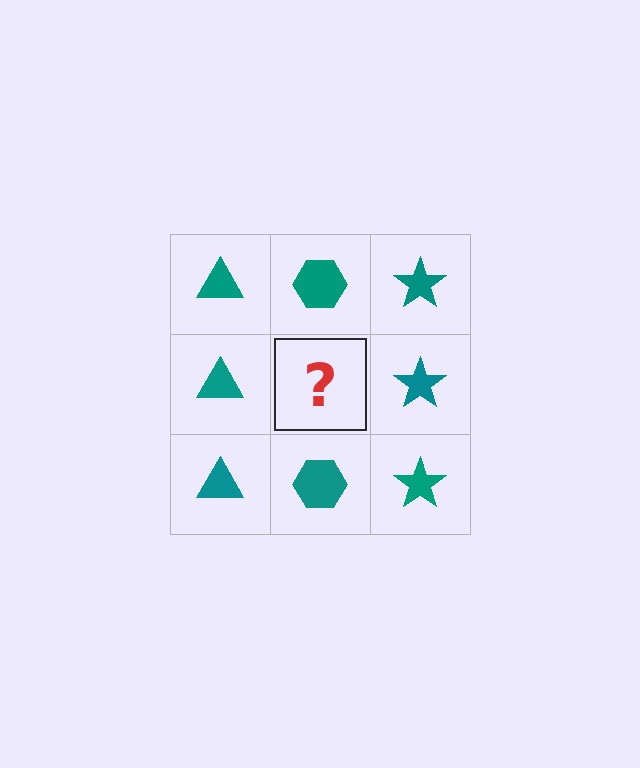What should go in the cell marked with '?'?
The missing cell should contain a teal hexagon.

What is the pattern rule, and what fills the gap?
The rule is that each column has a consistent shape. The gap should be filled with a teal hexagon.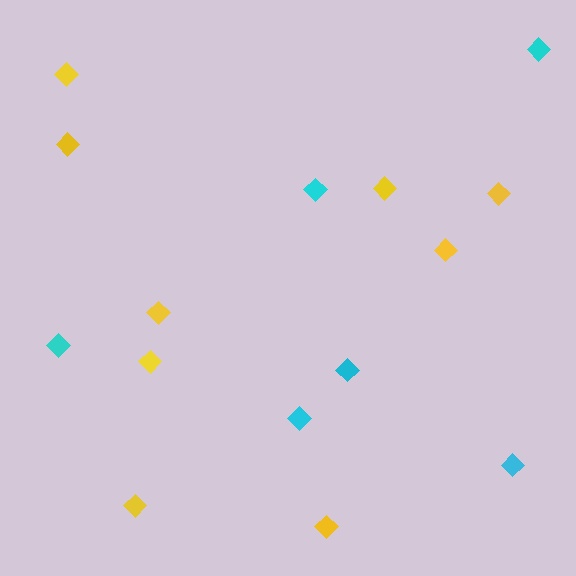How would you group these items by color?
There are 2 groups: one group of cyan diamonds (6) and one group of yellow diamonds (9).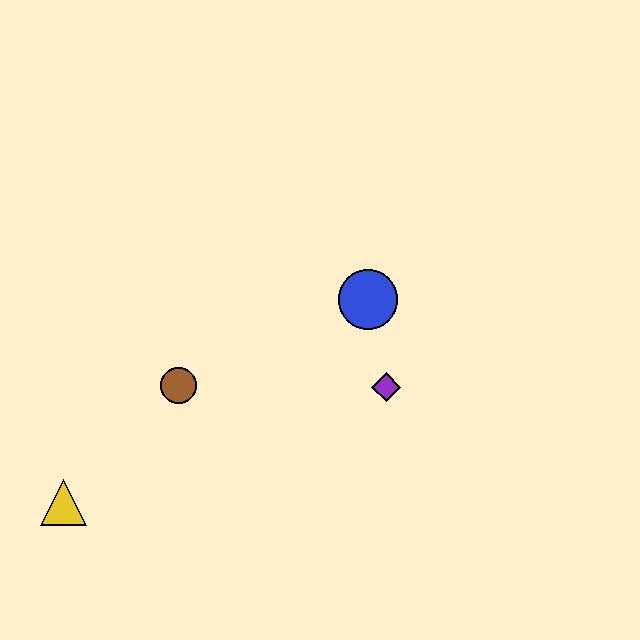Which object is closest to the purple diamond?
The blue circle is closest to the purple diamond.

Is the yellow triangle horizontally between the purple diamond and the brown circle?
No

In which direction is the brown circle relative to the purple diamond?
The brown circle is to the left of the purple diamond.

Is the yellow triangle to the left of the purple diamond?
Yes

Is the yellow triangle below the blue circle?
Yes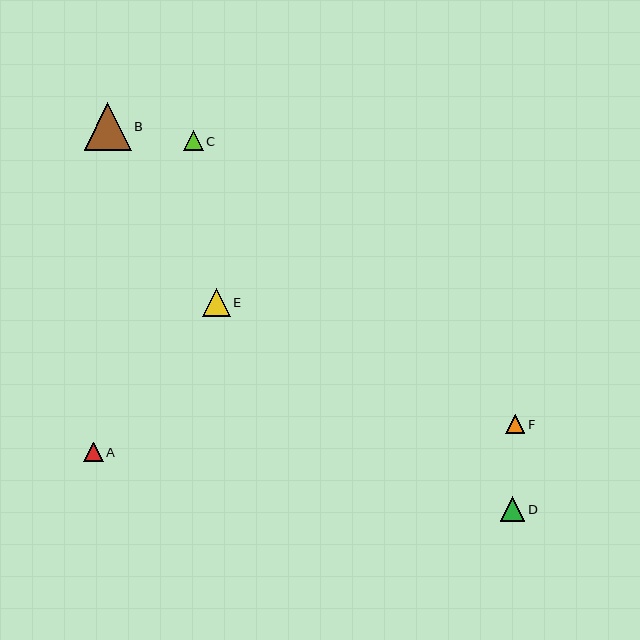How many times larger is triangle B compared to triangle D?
Triangle B is approximately 1.9 times the size of triangle D.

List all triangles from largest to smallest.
From largest to smallest: B, E, D, C, A, F.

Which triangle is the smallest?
Triangle F is the smallest with a size of approximately 19 pixels.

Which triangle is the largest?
Triangle B is the largest with a size of approximately 47 pixels.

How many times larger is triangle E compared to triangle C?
Triangle E is approximately 1.4 times the size of triangle C.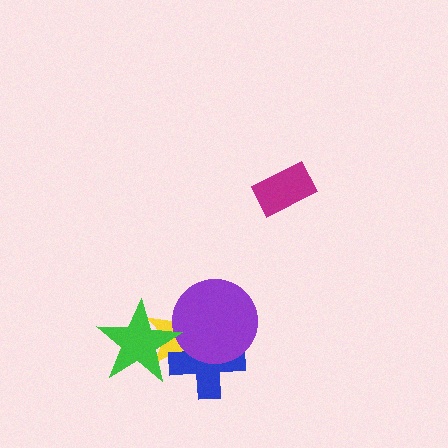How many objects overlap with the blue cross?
3 objects overlap with the blue cross.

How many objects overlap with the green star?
2 objects overlap with the green star.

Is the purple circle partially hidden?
No, no other shape covers it.